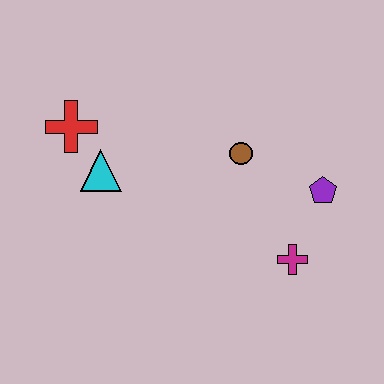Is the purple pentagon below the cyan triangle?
Yes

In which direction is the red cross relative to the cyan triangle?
The red cross is above the cyan triangle.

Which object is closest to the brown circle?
The purple pentagon is closest to the brown circle.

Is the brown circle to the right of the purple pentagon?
No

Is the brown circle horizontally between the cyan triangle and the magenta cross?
Yes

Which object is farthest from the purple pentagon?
The red cross is farthest from the purple pentagon.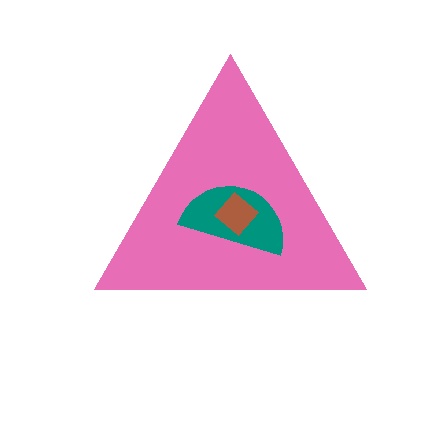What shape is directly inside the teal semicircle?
The brown diamond.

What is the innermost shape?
The brown diamond.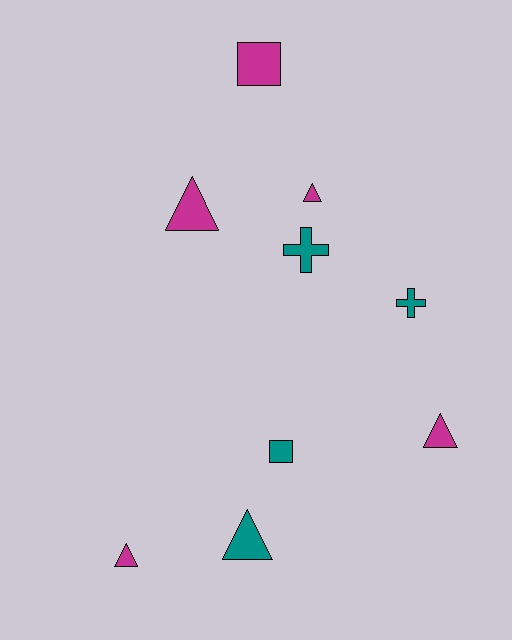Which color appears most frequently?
Magenta, with 5 objects.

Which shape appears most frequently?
Triangle, with 5 objects.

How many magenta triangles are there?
There are 4 magenta triangles.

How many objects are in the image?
There are 9 objects.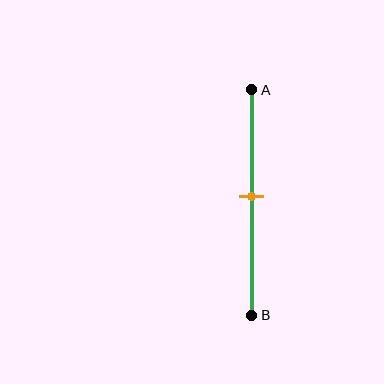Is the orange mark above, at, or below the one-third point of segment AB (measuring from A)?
The orange mark is below the one-third point of segment AB.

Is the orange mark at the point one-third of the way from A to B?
No, the mark is at about 45% from A, not at the 33% one-third point.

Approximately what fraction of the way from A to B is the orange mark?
The orange mark is approximately 45% of the way from A to B.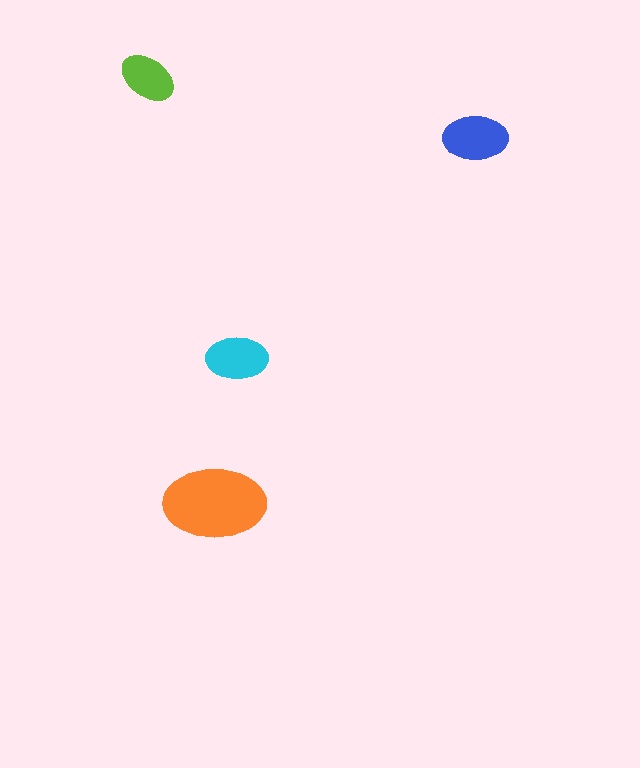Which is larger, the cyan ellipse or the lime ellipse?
The cyan one.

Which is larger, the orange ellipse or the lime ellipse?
The orange one.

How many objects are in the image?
There are 4 objects in the image.